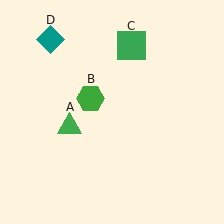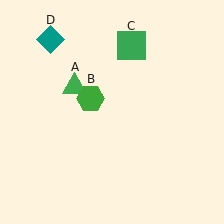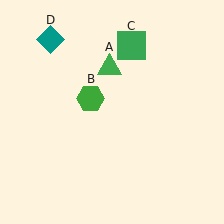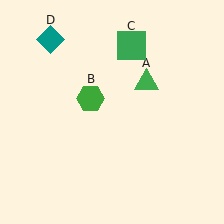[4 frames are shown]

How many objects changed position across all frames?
1 object changed position: green triangle (object A).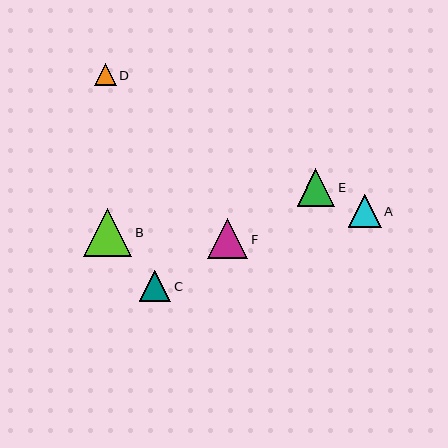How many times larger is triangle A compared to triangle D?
Triangle A is approximately 1.5 times the size of triangle D.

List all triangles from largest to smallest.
From largest to smallest: B, F, E, A, C, D.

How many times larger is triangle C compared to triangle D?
Triangle C is approximately 1.4 times the size of triangle D.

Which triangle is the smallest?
Triangle D is the smallest with a size of approximately 22 pixels.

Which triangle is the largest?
Triangle B is the largest with a size of approximately 48 pixels.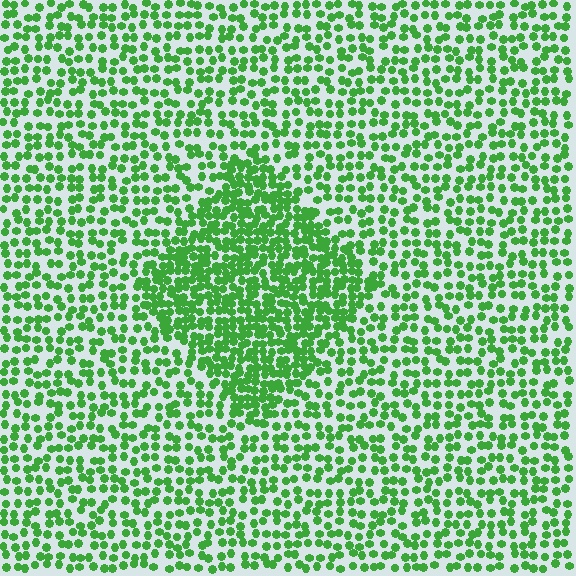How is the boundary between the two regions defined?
The boundary is defined by a change in element density (approximately 1.9x ratio). All elements are the same color, size, and shape.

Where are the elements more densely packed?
The elements are more densely packed inside the diamond boundary.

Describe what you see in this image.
The image contains small green elements arranged at two different densities. A diamond-shaped region is visible where the elements are more densely packed than the surrounding area.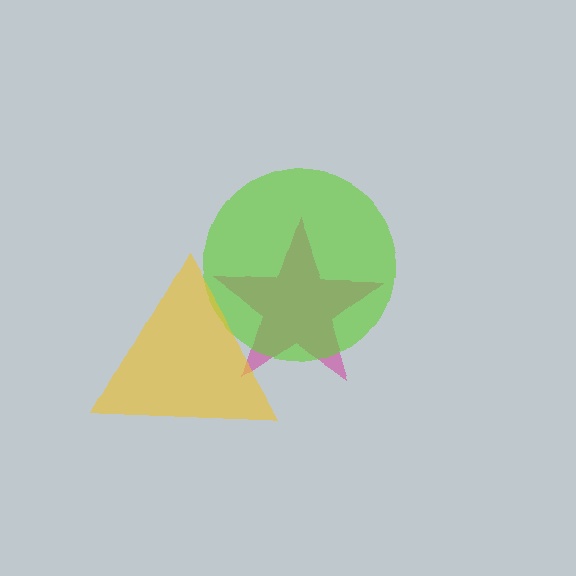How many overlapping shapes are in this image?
There are 3 overlapping shapes in the image.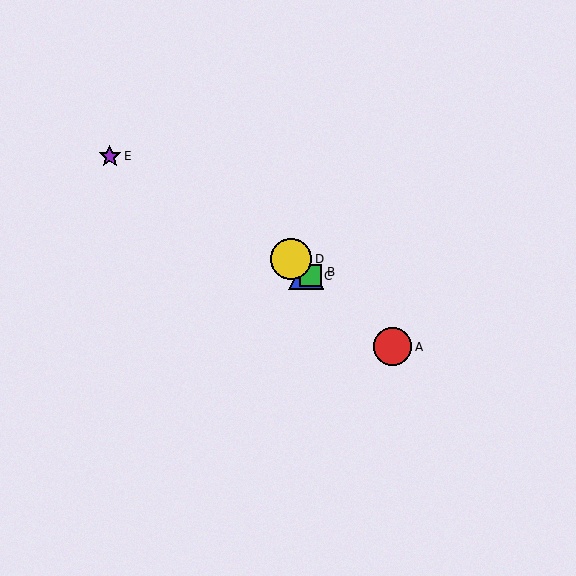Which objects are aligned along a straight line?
Objects A, B, C, D are aligned along a straight line.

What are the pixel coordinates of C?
Object C is at (310, 276).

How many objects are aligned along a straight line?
4 objects (A, B, C, D) are aligned along a straight line.